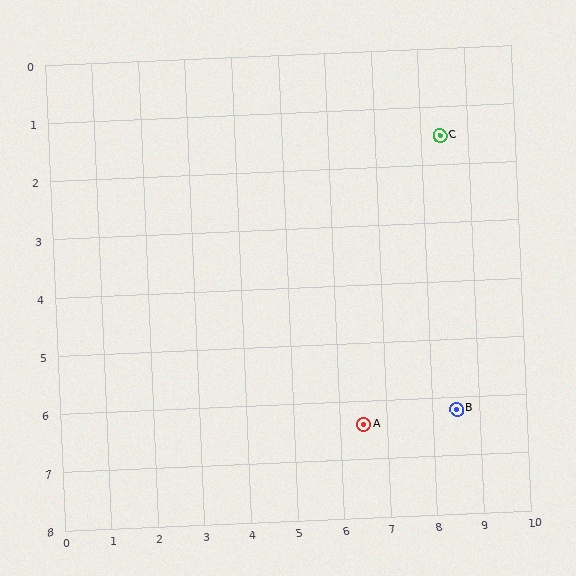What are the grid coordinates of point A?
Point A is at approximately (6.5, 6.4).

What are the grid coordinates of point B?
Point B is at approximately (8.5, 6.2).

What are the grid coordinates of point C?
Point C is at approximately (8.4, 1.5).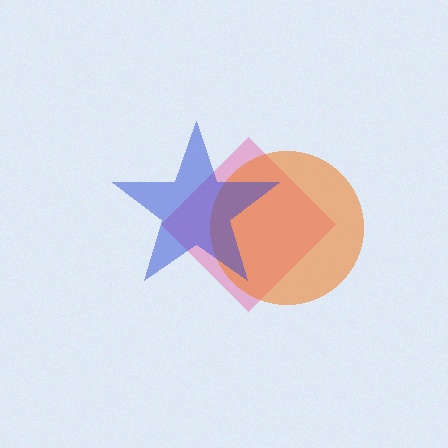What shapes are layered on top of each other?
The layered shapes are: a pink diamond, an orange circle, a blue star.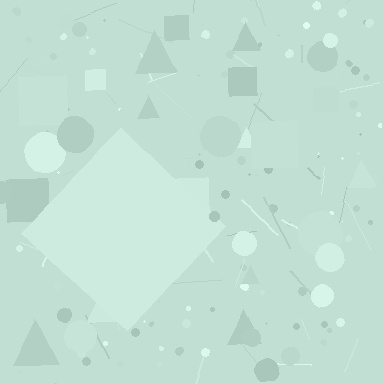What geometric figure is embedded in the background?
A diamond is embedded in the background.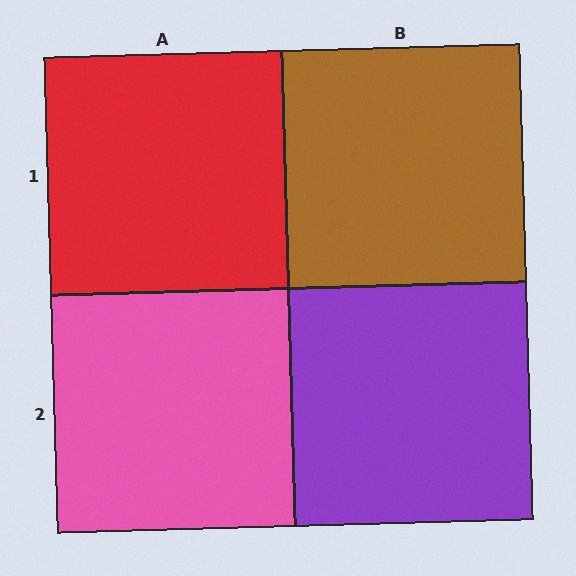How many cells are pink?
1 cell is pink.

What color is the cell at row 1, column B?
Brown.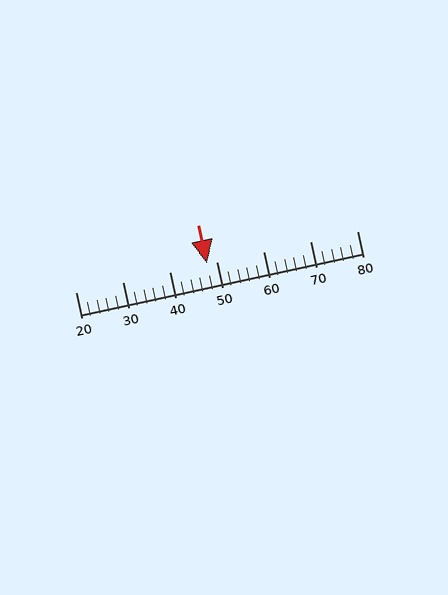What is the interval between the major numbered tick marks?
The major tick marks are spaced 10 units apart.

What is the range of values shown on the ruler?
The ruler shows values from 20 to 80.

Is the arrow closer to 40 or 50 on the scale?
The arrow is closer to 50.